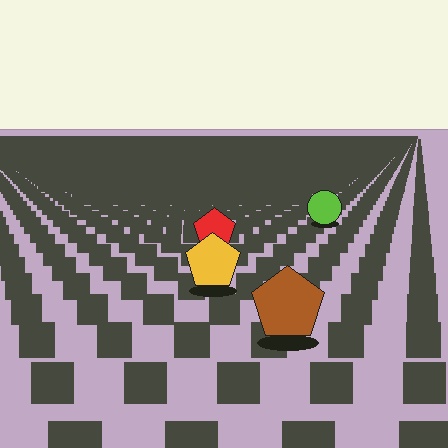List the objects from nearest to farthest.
From nearest to farthest: the brown pentagon, the yellow pentagon, the red pentagon, the lime circle.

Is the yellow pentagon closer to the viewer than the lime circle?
Yes. The yellow pentagon is closer — you can tell from the texture gradient: the ground texture is coarser near it.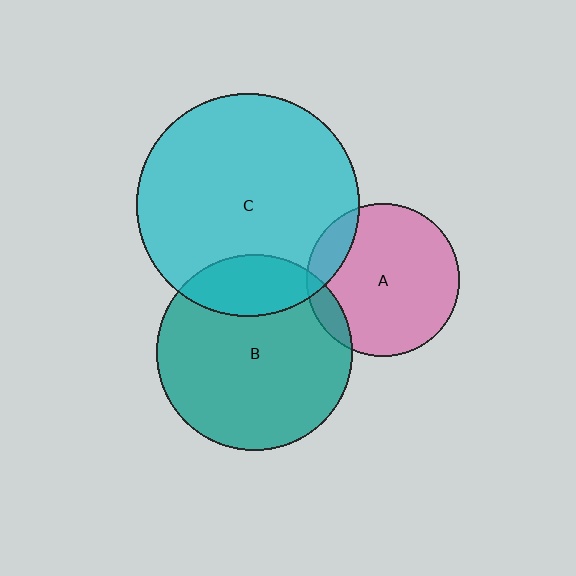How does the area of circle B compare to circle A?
Approximately 1.6 times.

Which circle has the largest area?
Circle C (cyan).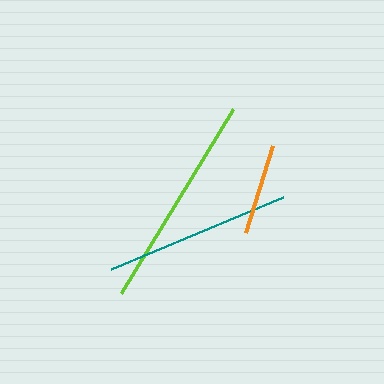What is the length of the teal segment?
The teal segment is approximately 186 pixels long.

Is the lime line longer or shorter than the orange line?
The lime line is longer than the orange line.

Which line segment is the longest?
The lime line is the longest at approximately 215 pixels.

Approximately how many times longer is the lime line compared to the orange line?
The lime line is approximately 2.4 times the length of the orange line.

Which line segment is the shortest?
The orange line is the shortest at approximately 91 pixels.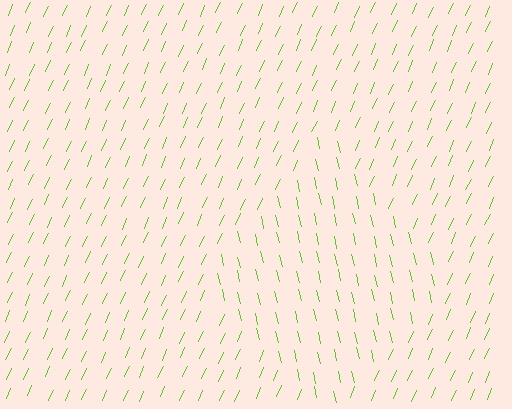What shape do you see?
I see a diamond.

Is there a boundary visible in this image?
Yes, there is a texture boundary formed by a change in line orientation.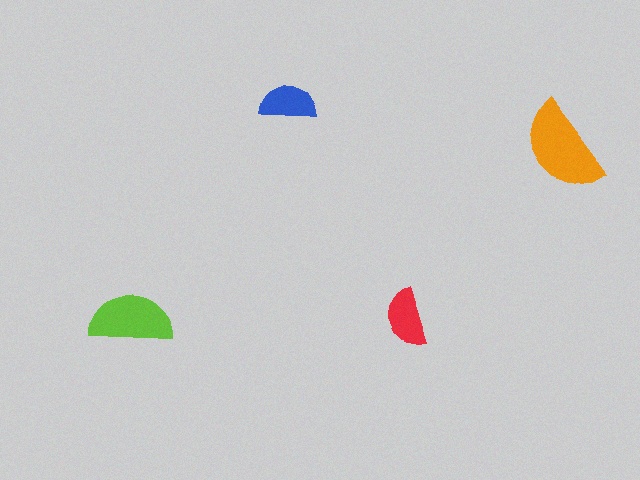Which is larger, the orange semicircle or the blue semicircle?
The orange one.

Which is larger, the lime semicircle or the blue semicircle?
The lime one.